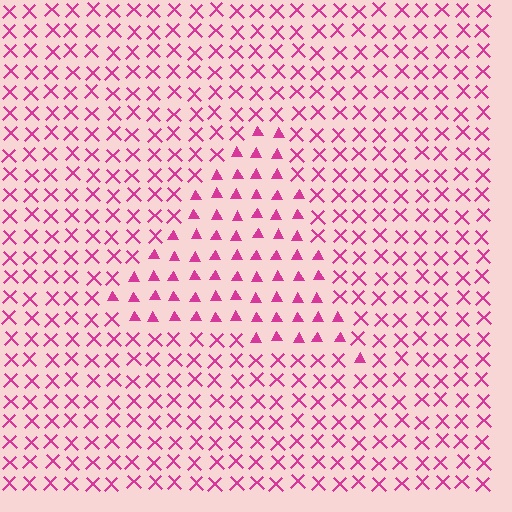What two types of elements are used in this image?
The image uses triangles inside the triangle region and X marks outside it.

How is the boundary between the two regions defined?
The boundary is defined by a change in element shape: triangles inside vs. X marks outside. All elements share the same color and spacing.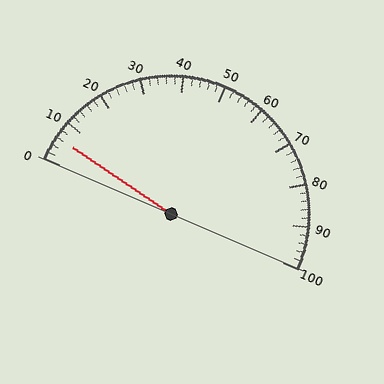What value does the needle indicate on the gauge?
The needle indicates approximately 6.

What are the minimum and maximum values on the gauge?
The gauge ranges from 0 to 100.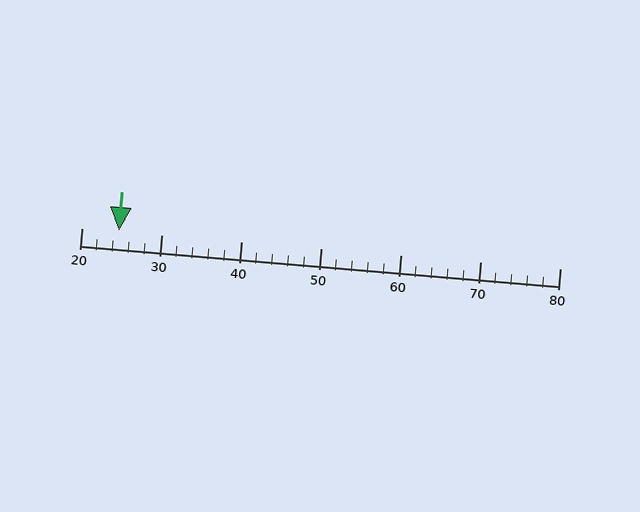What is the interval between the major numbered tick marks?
The major tick marks are spaced 10 units apart.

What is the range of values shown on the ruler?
The ruler shows values from 20 to 80.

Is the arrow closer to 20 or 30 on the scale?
The arrow is closer to 20.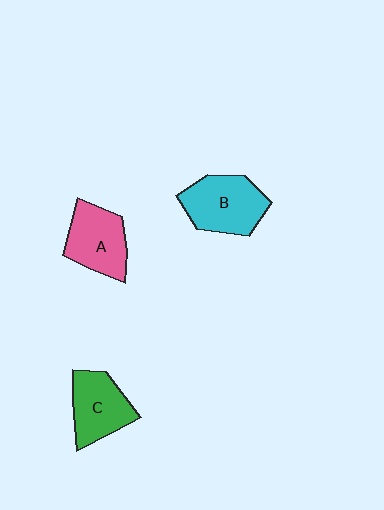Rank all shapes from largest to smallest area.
From largest to smallest: B (cyan), A (pink), C (green).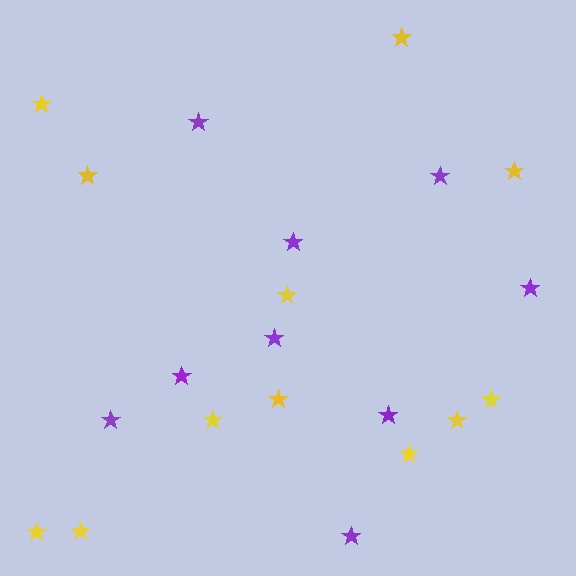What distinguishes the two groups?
There are 2 groups: one group of purple stars (9) and one group of yellow stars (12).